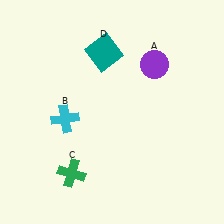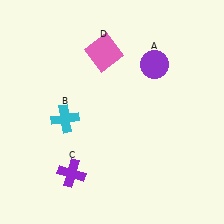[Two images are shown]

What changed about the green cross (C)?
In Image 1, C is green. In Image 2, it changed to purple.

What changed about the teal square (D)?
In Image 1, D is teal. In Image 2, it changed to pink.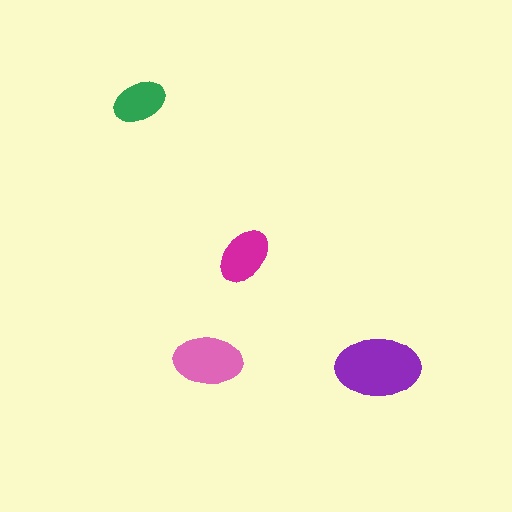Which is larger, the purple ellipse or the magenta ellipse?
The purple one.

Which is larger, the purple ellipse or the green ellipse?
The purple one.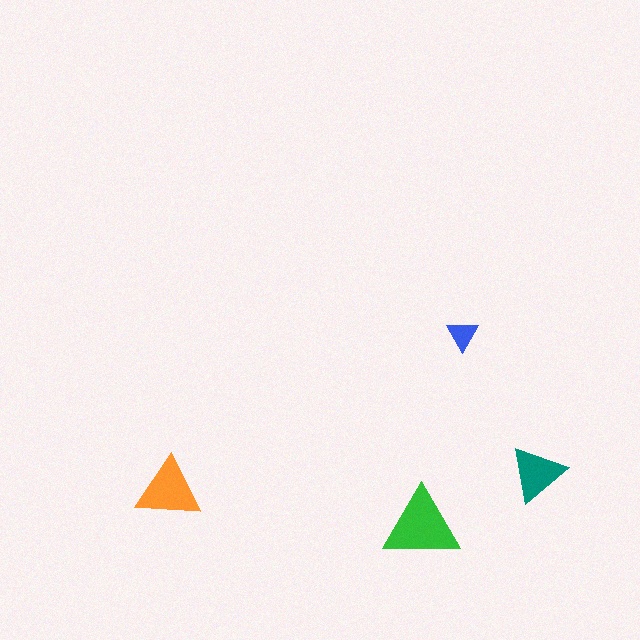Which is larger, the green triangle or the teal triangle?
The green one.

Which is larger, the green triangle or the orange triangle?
The green one.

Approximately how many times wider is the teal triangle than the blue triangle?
About 2 times wider.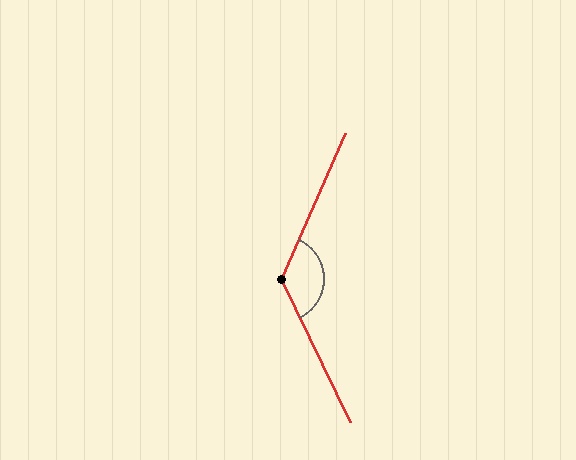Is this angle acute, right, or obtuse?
It is obtuse.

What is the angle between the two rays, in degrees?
Approximately 130 degrees.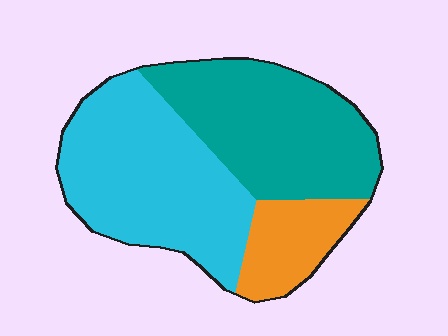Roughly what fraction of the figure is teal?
Teal covers around 40% of the figure.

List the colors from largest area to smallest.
From largest to smallest: cyan, teal, orange.